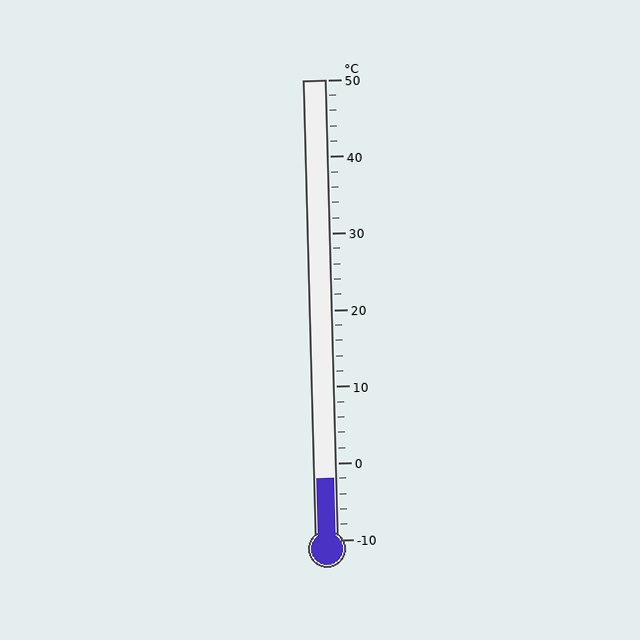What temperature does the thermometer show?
The thermometer shows approximately -2°C.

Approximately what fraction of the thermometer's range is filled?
The thermometer is filled to approximately 15% of its range.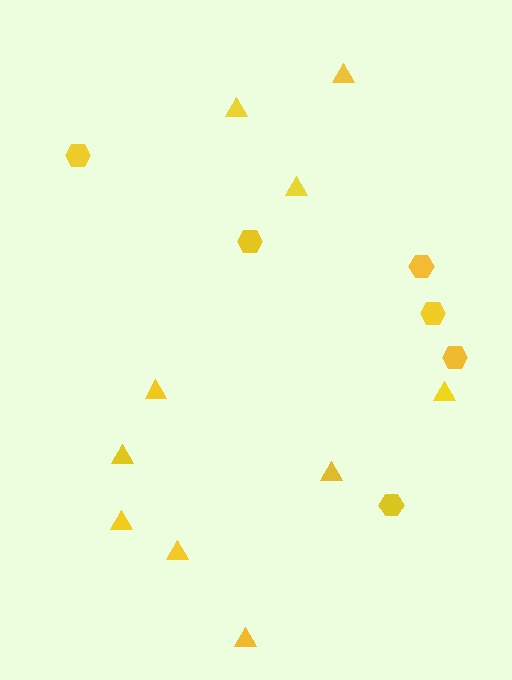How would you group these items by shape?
There are 2 groups: one group of hexagons (6) and one group of triangles (10).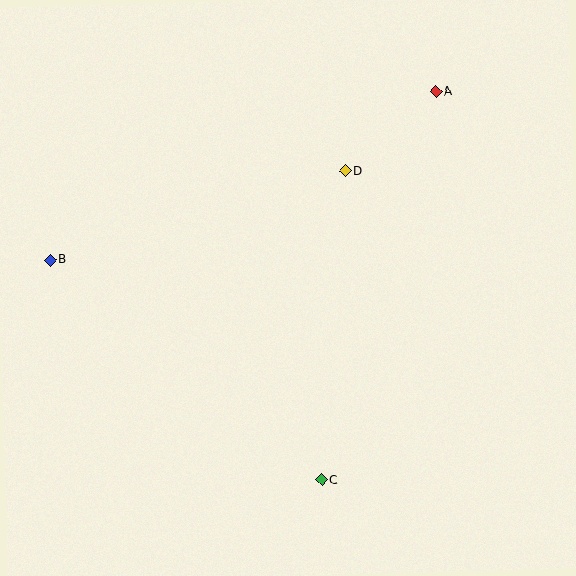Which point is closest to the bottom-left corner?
Point B is closest to the bottom-left corner.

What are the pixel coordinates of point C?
Point C is at (322, 480).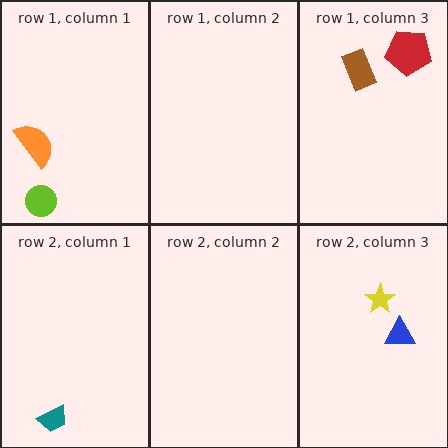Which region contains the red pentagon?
The row 1, column 3 region.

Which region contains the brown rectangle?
The row 1, column 3 region.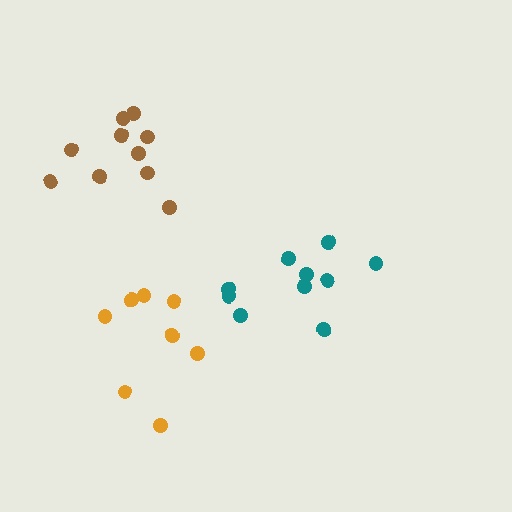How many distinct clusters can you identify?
There are 3 distinct clusters.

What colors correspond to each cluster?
The clusters are colored: teal, brown, orange.